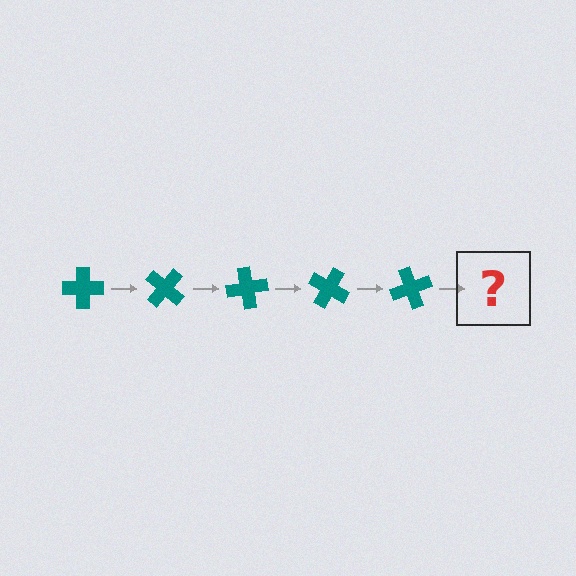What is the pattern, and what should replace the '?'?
The pattern is that the cross rotates 40 degrees each step. The '?' should be a teal cross rotated 200 degrees.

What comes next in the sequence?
The next element should be a teal cross rotated 200 degrees.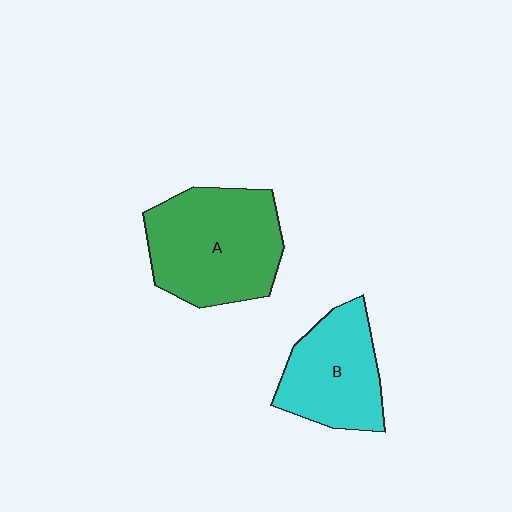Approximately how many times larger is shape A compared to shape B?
Approximately 1.4 times.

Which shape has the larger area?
Shape A (green).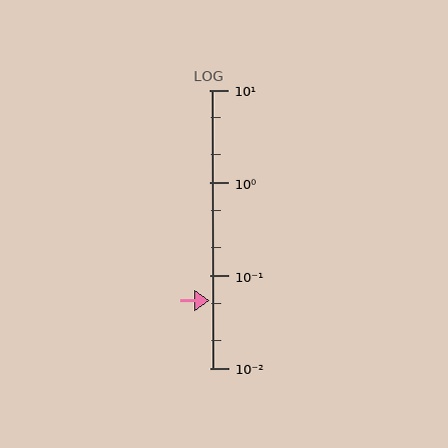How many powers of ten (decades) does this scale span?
The scale spans 3 decades, from 0.01 to 10.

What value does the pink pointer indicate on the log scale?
The pointer indicates approximately 0.053.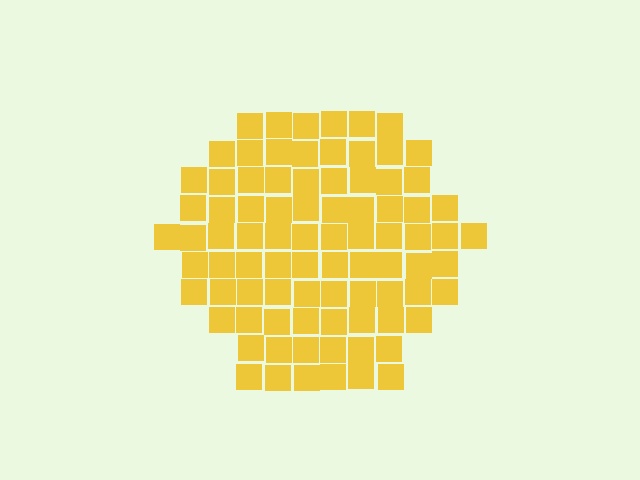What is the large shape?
The large shape is a hexagon.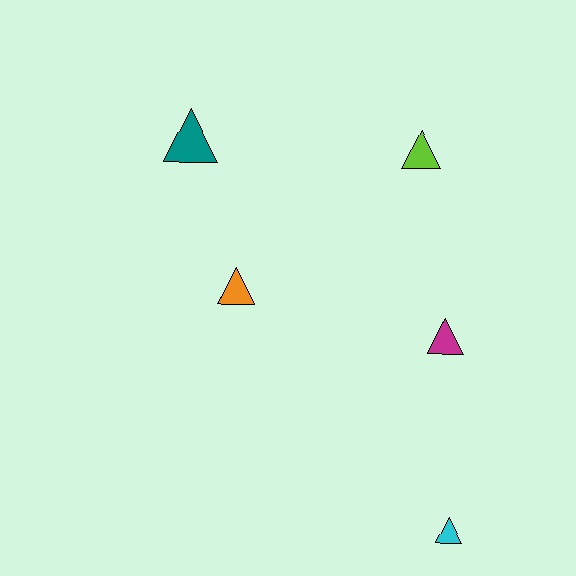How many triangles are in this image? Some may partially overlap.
There are 5 triangles.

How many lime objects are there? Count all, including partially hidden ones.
There is 1 lime object.